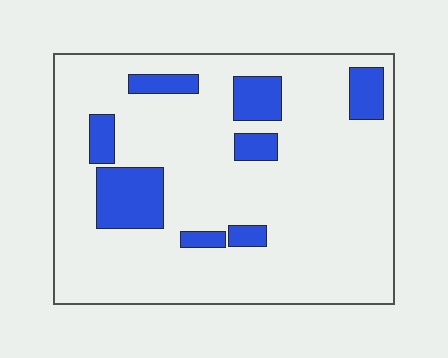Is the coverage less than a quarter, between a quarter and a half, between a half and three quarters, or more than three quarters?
Less than a quarter.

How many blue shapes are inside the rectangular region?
8.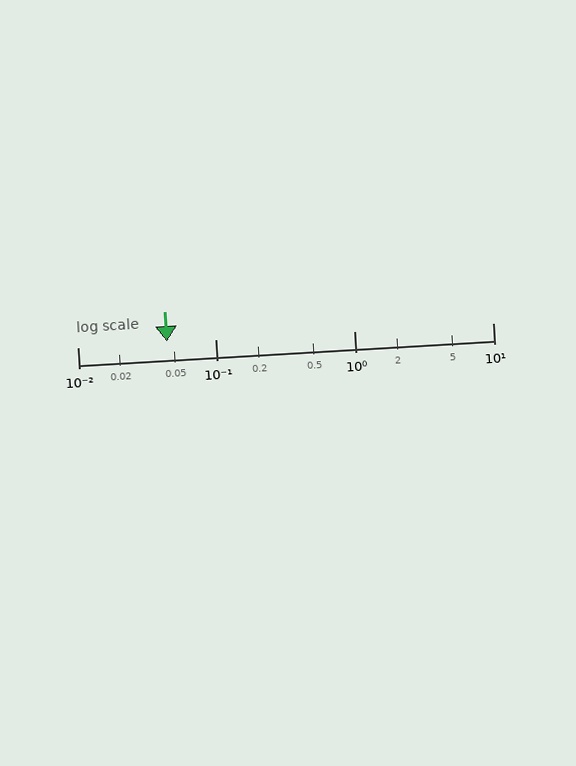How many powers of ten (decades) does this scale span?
The scale spans 3 decades, from 0.01 to 10.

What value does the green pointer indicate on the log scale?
The pointer indicates approximately 0.044.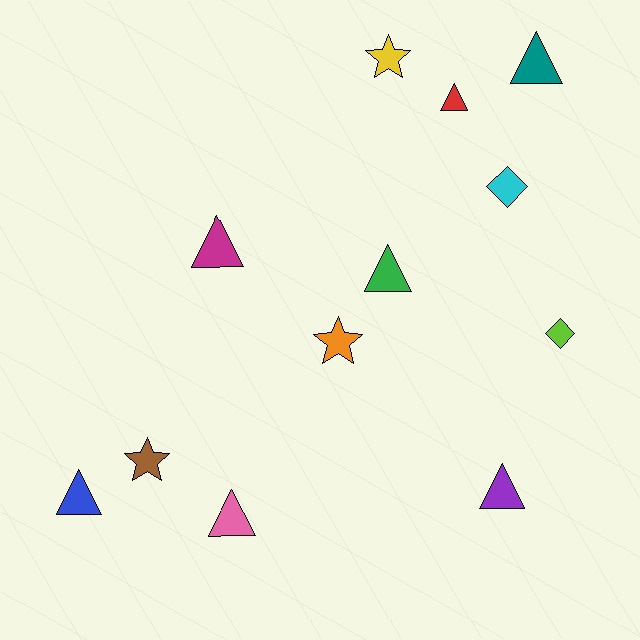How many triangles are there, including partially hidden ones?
There are 7 triangles.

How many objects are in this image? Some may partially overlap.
There are 12 objects.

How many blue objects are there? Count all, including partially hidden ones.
There is 1 blue object.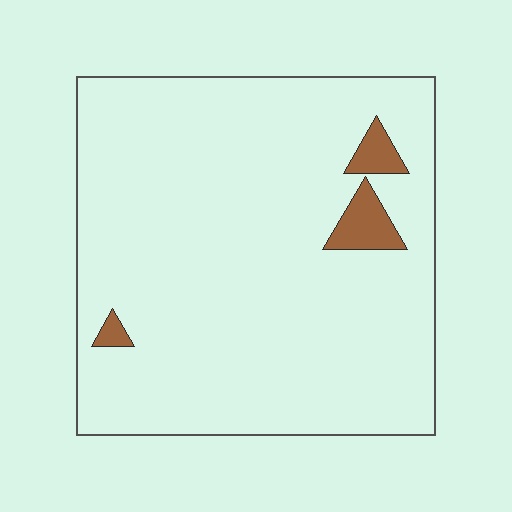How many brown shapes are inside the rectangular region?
3.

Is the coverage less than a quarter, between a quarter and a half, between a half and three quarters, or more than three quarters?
Less than a quarter.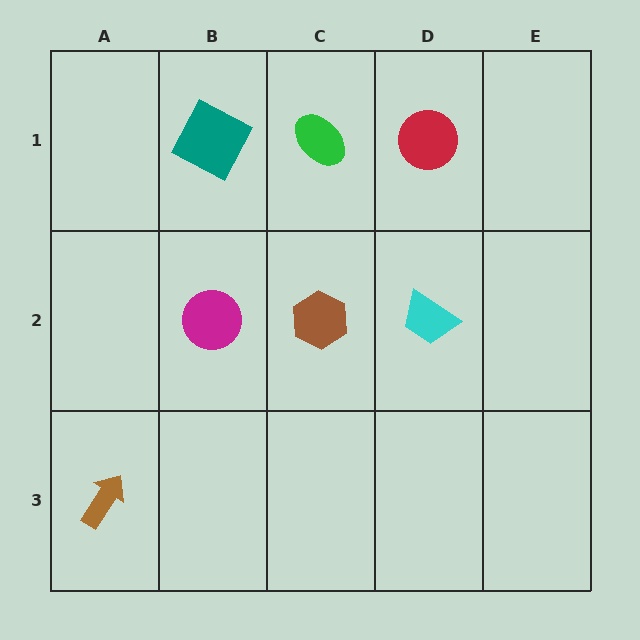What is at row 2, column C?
A brown hexagon.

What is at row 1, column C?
A green ellipse.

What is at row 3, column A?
A brown arrow.